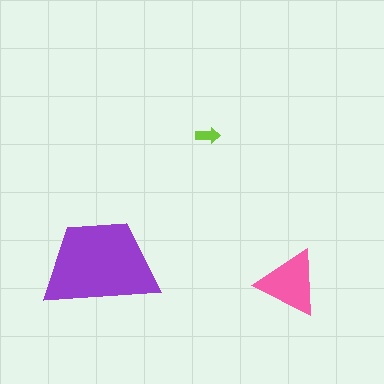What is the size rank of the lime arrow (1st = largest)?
3rd.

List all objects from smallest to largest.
The lime arrow, the pink triangle, the purple trapezoid.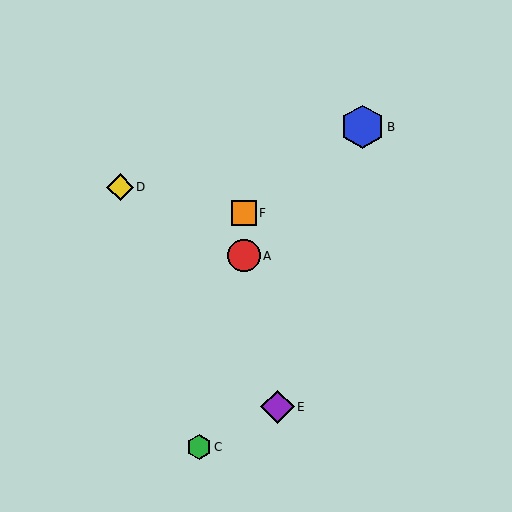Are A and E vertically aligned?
No, A is at x≈244 and E is at x≈278.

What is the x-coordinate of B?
Object B is at x≈362.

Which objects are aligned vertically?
Objects A, F are aligned vertically.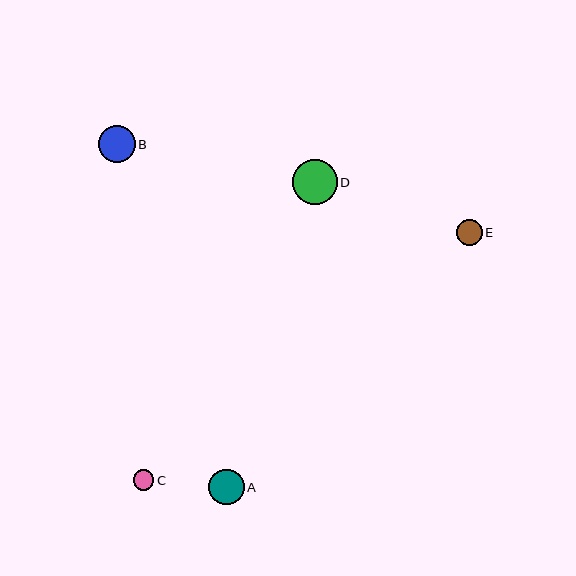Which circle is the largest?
Circle D is the largest with a size of approximately 44 pixels.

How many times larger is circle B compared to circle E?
Circle B is approximately 1.5 times the size of circle E.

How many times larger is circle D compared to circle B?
Circle D is approximately 1.2 times the size of circle B.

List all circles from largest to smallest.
From largest to smallest: D, B, A, E, C.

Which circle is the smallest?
Circle C is the smallest with a size of approximately 20 pixels.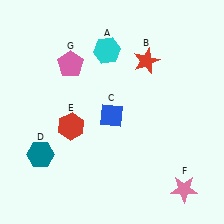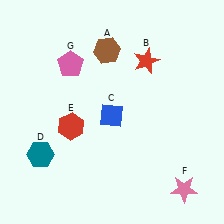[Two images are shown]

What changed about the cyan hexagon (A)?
In Image 1, A is cyan. In Image 2, it changed to brown.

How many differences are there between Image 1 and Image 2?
There is 1 difference between the two images.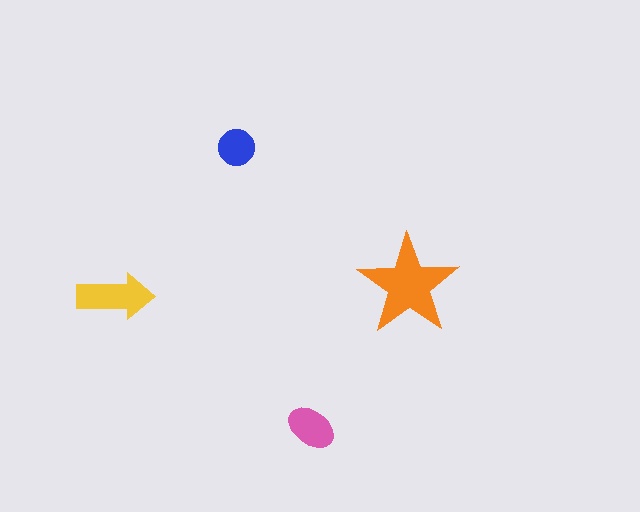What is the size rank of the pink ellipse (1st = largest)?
3rd.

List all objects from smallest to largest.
The blue circle, the pink ellipse, the yellow arrow, the orange star.